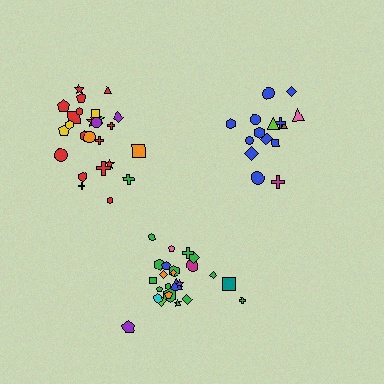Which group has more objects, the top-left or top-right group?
The top-left group.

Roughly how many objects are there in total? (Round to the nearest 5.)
Roughly 65 objects in total.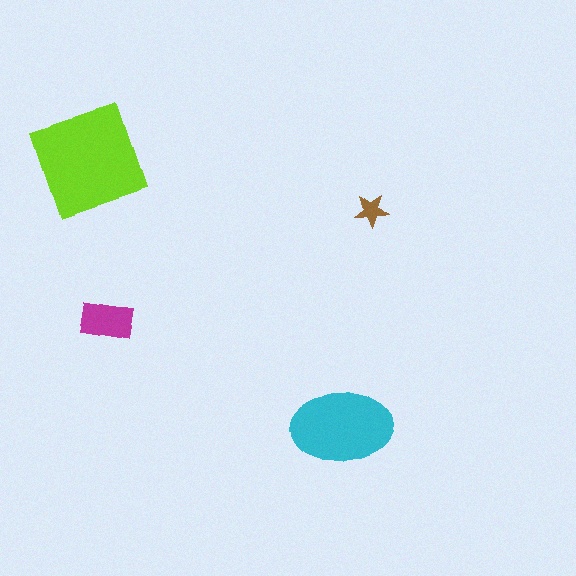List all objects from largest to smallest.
The lime square, the cyan ellipse, the magenta rectangle, the brown star.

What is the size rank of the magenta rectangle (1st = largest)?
3rd.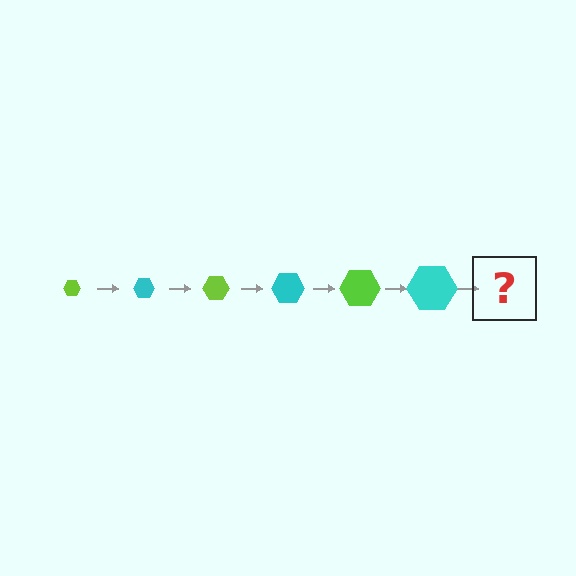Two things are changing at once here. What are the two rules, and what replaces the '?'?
The two rules are that the hexagon grows larger each step and the color cycles through lime and cyan. The '?' should be a lime hexagon, larger than the previous one.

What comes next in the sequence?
The next element should be a lime hexagon, larger than the previous one.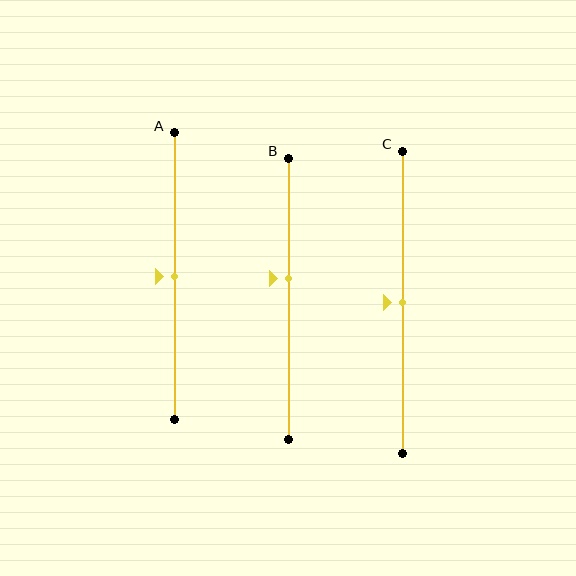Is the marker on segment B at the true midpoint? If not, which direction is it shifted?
No, the marker on segment B is shifted upward by about 7% of the segment length.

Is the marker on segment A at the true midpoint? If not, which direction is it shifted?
Yes, the marker on segment A is at the true midpoint.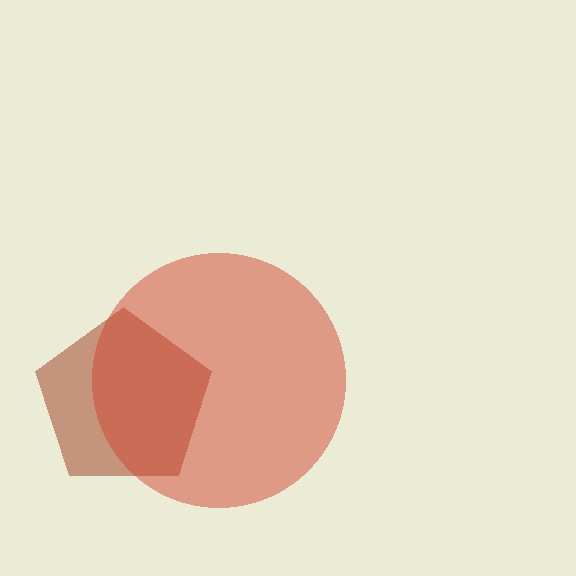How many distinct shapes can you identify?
There are 2 distinct shapes: a brown pentagon, a red circle.